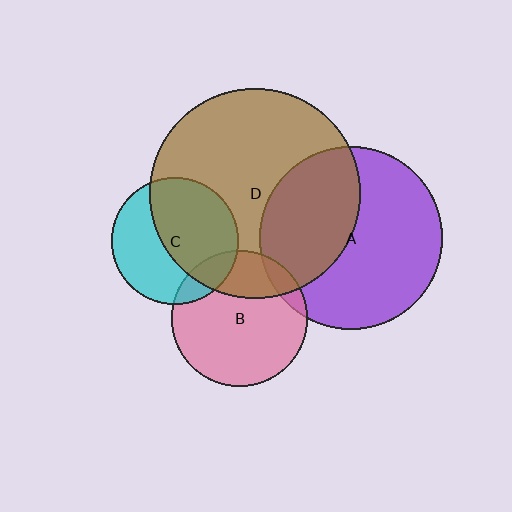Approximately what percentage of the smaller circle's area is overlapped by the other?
Approximately 15%.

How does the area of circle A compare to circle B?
Approximately 1.8 times.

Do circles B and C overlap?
Yes.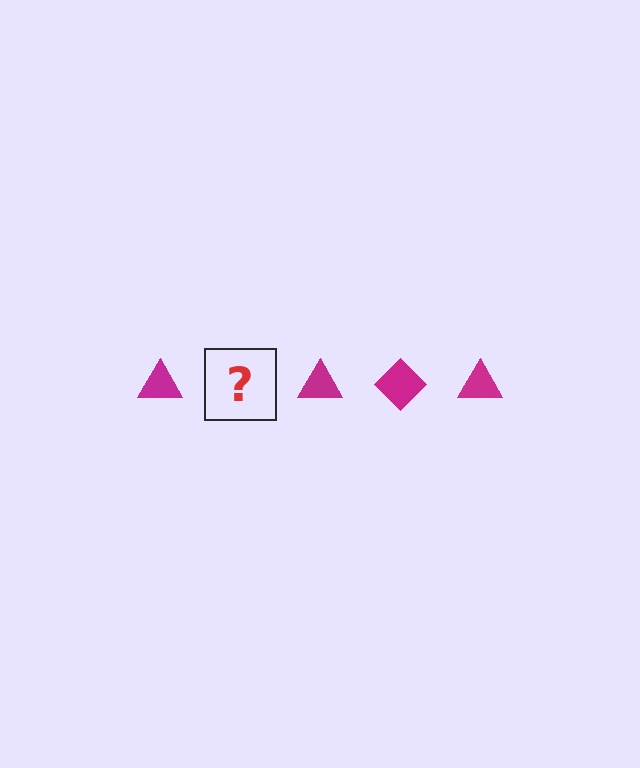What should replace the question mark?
The question mark should be replaced with a magenta diamond.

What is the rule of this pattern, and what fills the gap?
The rule is that the pattern cycles through triangle, diamond shapes in magenta. The gap should be filled with a magenta diamond.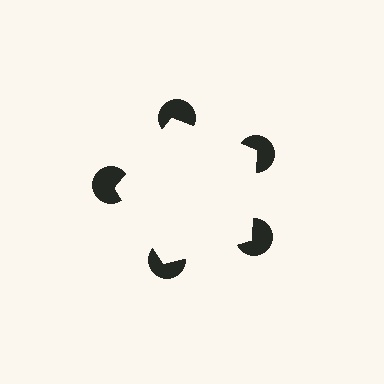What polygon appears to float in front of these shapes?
An illusory pentagon — its edges are inferred from the aligned wedge cuts in the pac-man discs, not physically drawn.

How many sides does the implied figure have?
5 sides.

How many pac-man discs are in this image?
There are 5 — one at each vertex of the illusory pentagon.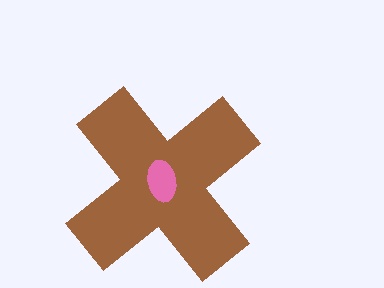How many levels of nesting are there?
2.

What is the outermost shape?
The brown cross.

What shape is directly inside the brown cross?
The pink ellipse.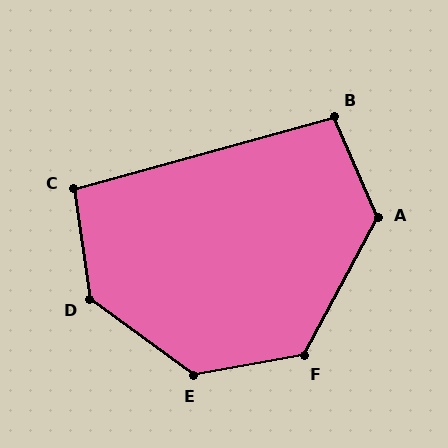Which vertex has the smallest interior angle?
C, at approximately 97 degrees.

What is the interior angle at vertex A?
Approximately 129 degrees (obtuse).